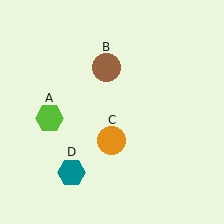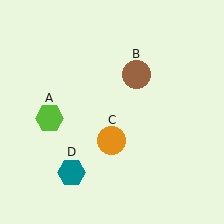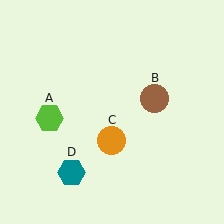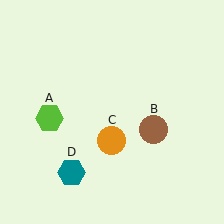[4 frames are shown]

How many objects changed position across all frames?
1 object changed position: brown circle (object B).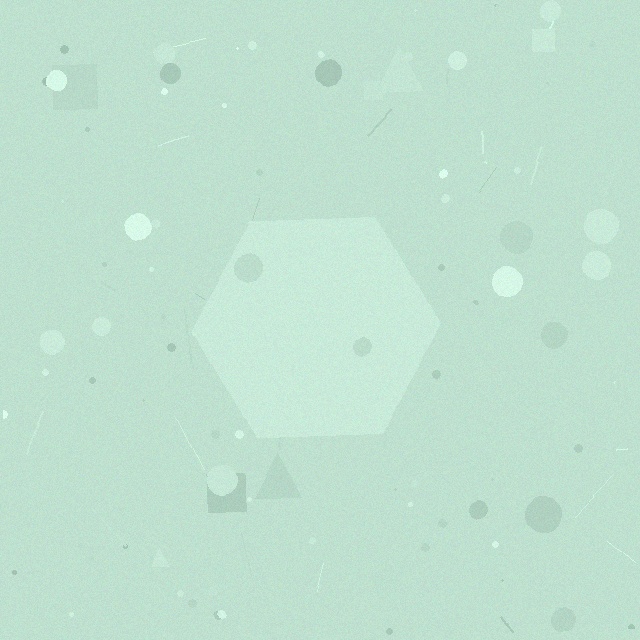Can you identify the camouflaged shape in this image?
The camouflaged shape is a hexagon.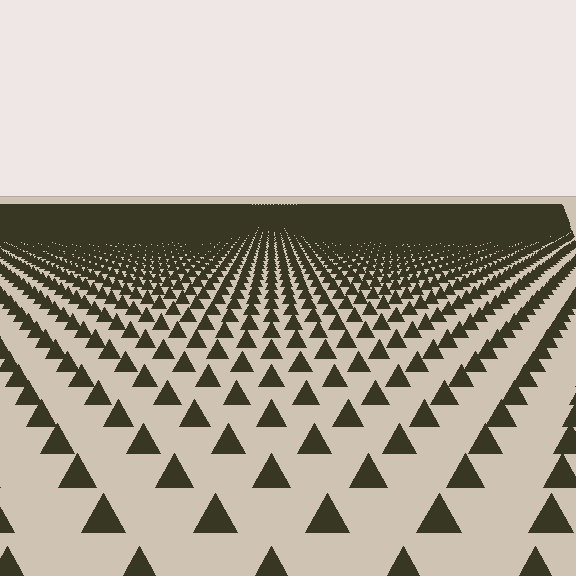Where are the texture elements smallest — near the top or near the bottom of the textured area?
Near the top.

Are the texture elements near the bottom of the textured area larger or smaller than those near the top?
Larger. Near the bottom, elements are closer to the viewer and appear at a bigger on-screen size.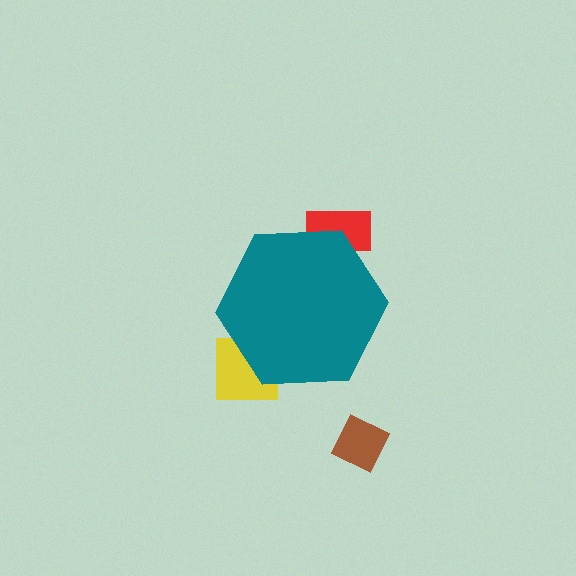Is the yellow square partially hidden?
Yes, the yellow square is partially hidden behind the teal hexagon.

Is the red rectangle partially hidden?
Yes, the red rectangle is partially hidden behind the teal hexagon.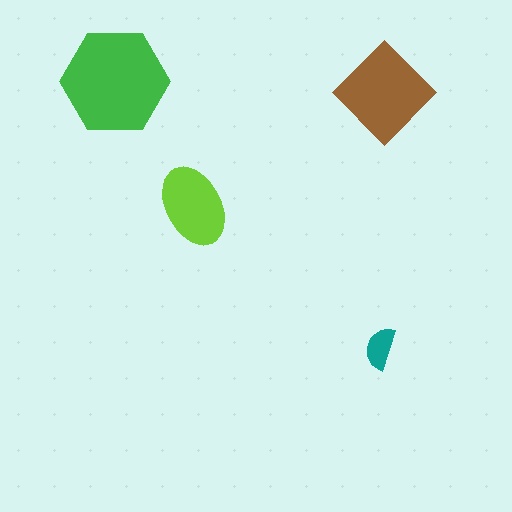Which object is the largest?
The green hexagon.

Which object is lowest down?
The teal semicircle is bottommost.